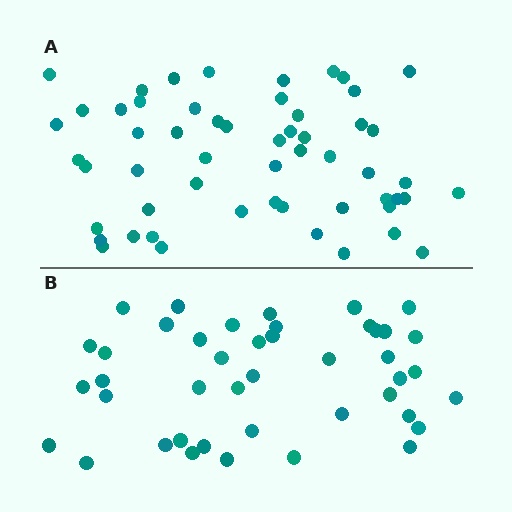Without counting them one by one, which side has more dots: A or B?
Region A (the top region) has more dots.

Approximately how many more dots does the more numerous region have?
Region A has roughly 12 or so more dots than region B.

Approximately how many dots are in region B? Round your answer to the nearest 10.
About 40 dots. (The exact count is 43, which rounds to 40.)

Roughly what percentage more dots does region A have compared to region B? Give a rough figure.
About 30% more.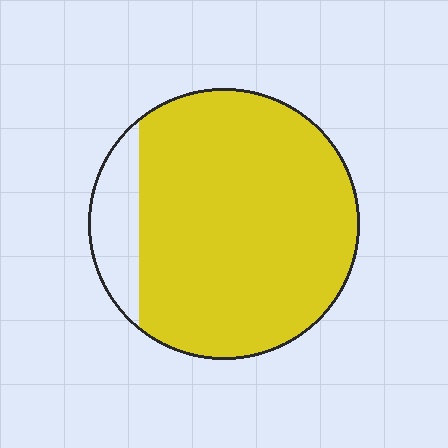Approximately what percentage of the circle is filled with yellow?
Approximately 85%.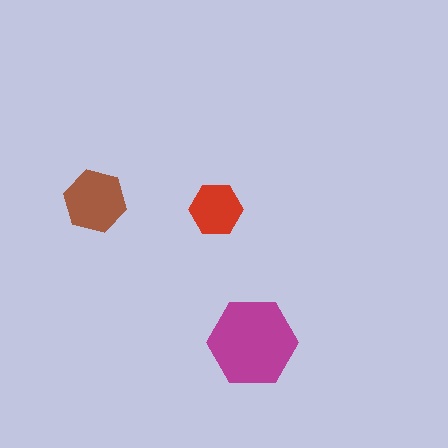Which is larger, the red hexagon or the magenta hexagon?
The magenta one.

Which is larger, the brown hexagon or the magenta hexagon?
The magenta one.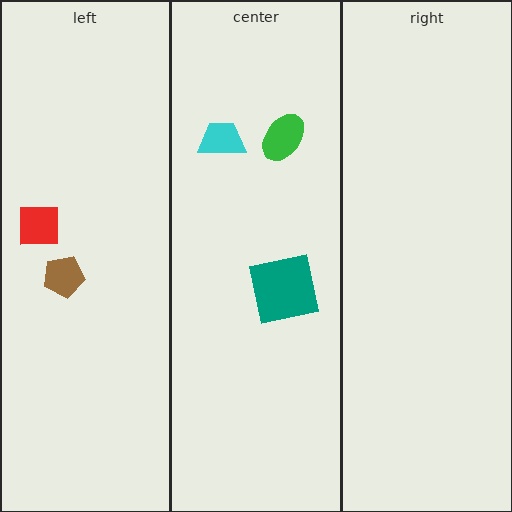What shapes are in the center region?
The green ellipse, the cyan trapezoid, the teal square.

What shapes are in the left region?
The brown pentagon, the red square.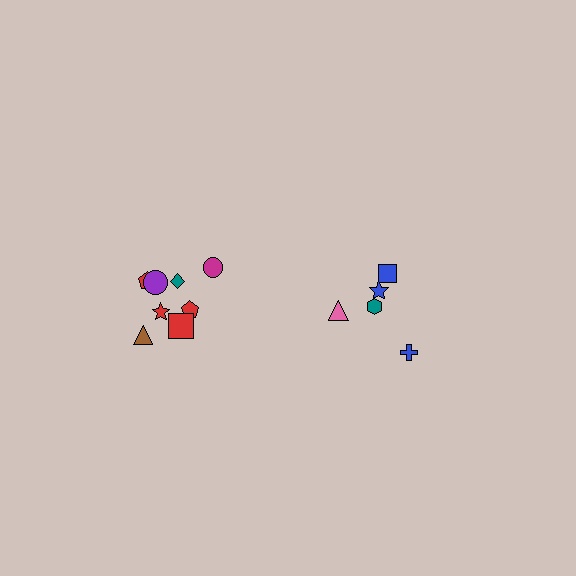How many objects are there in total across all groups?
There are 13 objects.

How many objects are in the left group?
There are 8 objects.